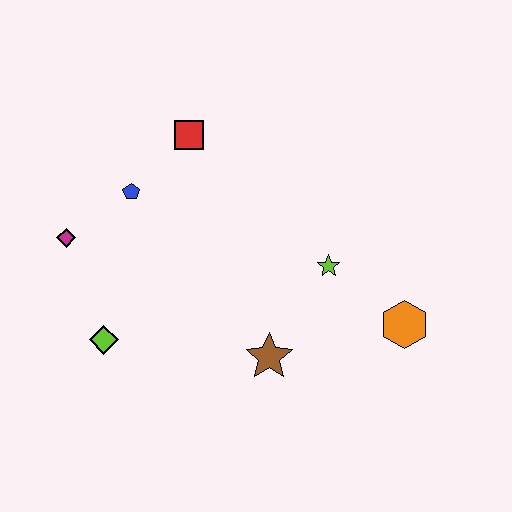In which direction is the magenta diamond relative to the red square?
The magenta diamond is to the left of the red square.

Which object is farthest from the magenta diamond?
The orange hexagon is farthest from the magenta diamond.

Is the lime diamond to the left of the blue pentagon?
Yes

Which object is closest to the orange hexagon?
The lime star is closest to the orange hexagon.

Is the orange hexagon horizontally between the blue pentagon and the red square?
No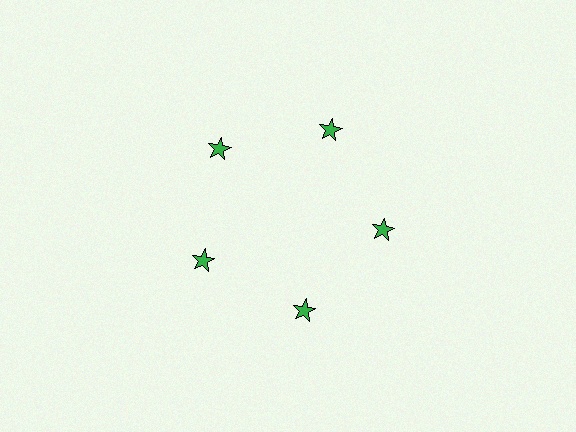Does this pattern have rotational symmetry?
Yes, this pattern has 5-fold rotational symmetry. It looks the same after rotating 72 degrees around the center.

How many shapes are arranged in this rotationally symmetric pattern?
There are 5 shapes, arranged in 5 groups of 1.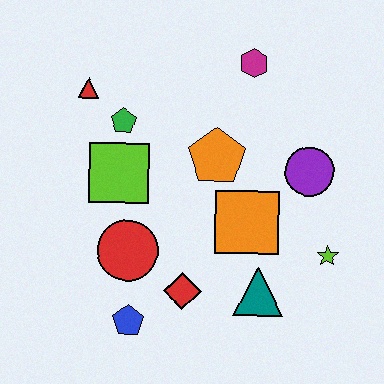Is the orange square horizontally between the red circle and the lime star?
Yes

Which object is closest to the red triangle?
The green pentagon is closest to the red triangle.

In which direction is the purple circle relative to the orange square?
The purple circle is to the right of the orange square.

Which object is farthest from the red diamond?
The magenta hexagon is farthest from the red diamond.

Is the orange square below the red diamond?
No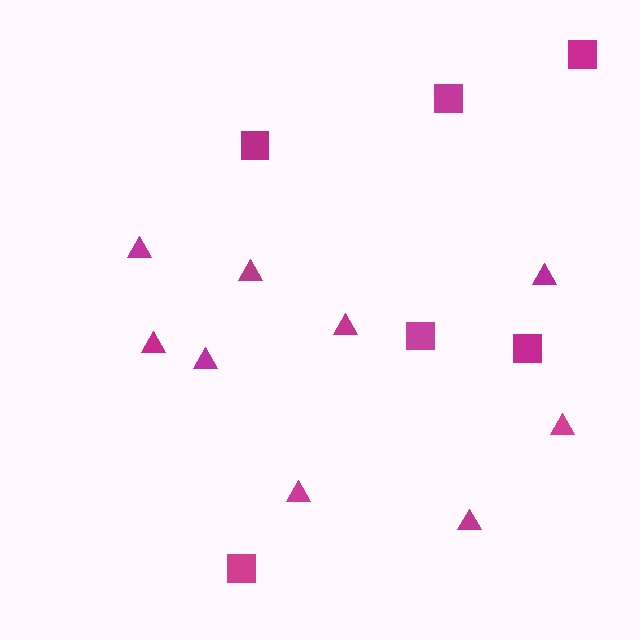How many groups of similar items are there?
There are 2 groups: one group of squares (6) and one group of triangles (9).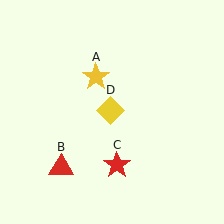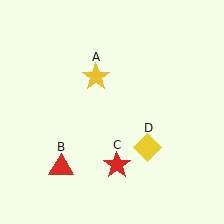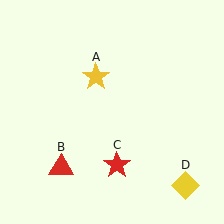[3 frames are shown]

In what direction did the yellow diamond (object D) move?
The yellow diamond (object D) moved down and to the right.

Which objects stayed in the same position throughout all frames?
Yellow star (object A) and red triangle (object B) and red star (object C) remained stationary.